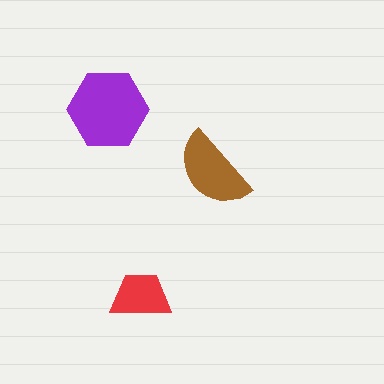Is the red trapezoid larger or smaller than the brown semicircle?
Smaller.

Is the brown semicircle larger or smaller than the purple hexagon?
Smaller.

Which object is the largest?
The purple hexagon.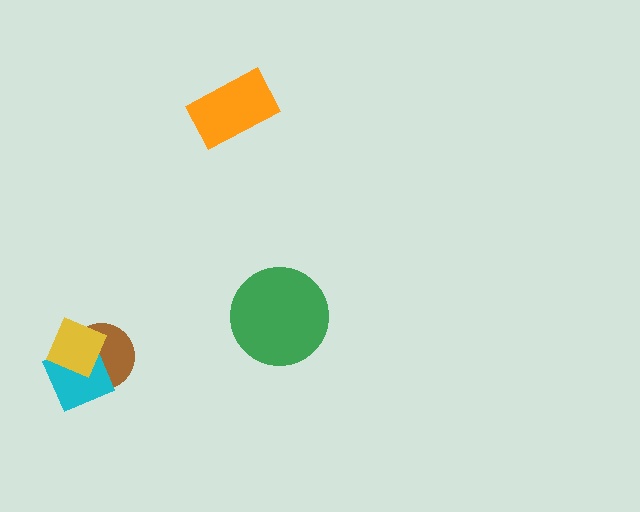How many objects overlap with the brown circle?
2 objects overlap with the brown circle.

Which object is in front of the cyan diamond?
The yellow diamond is in front of the cyan diamond.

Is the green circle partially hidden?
No, no other shape covers it.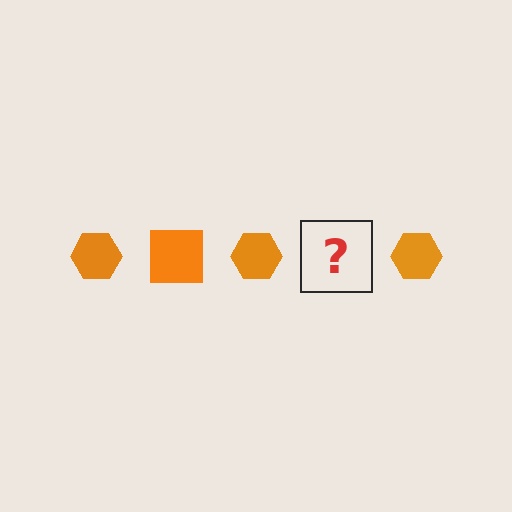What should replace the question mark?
The question mark should be replaced with an orange square.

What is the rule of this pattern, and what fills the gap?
The rule is that the pattern cycles through hexagon, square shapes in orange. The gap should be filled with an orange square.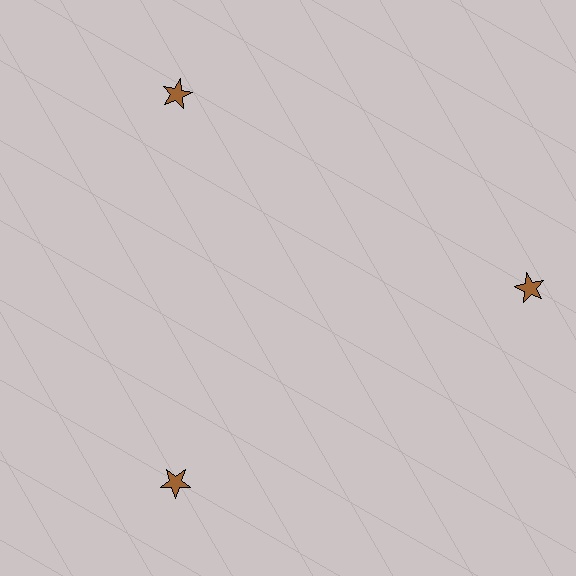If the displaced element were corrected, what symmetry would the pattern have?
It would have 3-fold rotational symmetry — the pattern would map onto itself every 120 degrees.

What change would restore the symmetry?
The symmetry would be restored by moving it inward, back onto the ring so that all 3 stars sit at equal angles and equal distance from the center.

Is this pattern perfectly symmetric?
No. The 3 brown stars are arranged in a ring, but one element near the 3 o'clock position is pushed outward from the center, breaking the 3-fold rotational symmetry.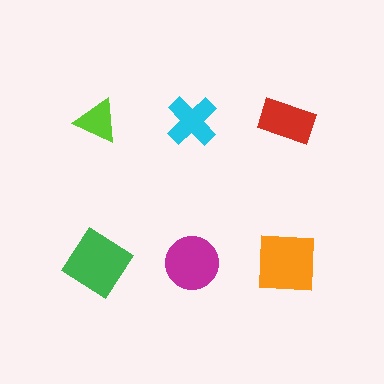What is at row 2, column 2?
A magenta circle.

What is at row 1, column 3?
A red rectangle.